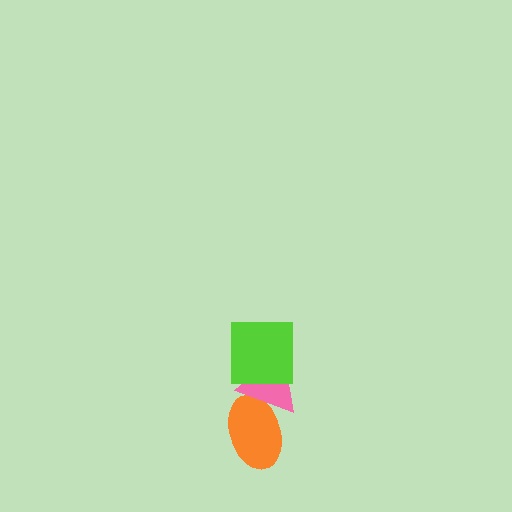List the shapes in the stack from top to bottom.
From top to bottom: the lime square, the pink triangle, the orange ellipse.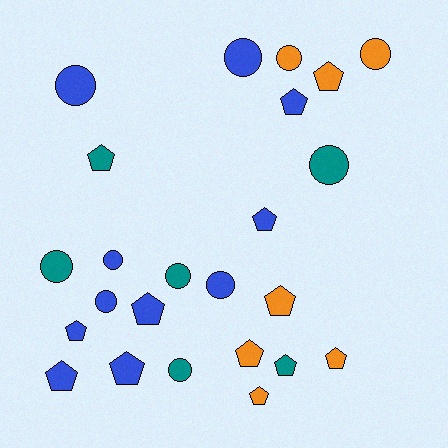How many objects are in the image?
There are 24 objects.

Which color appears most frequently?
Blue, with 11 objects.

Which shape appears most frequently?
Pentagon, with 13 objects.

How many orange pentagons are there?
There are 5 orange pentagons.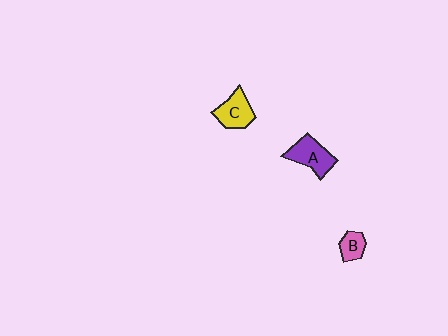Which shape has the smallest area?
Shape B (pink).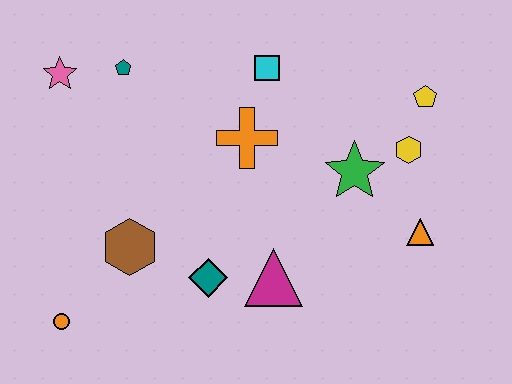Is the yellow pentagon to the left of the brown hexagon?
No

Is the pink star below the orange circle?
No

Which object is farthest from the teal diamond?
The yellow pentagon is farthest from the teal diamond.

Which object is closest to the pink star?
The teal pentagon is closest to the pink star.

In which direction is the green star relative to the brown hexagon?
The green star is to the right of the brown hexagon.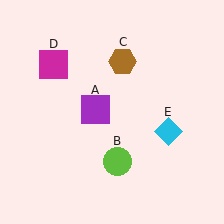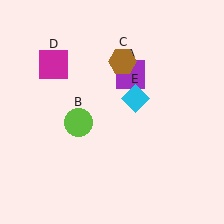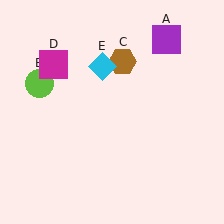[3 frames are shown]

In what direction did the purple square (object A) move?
The purple square (object A) moved up and to the right.